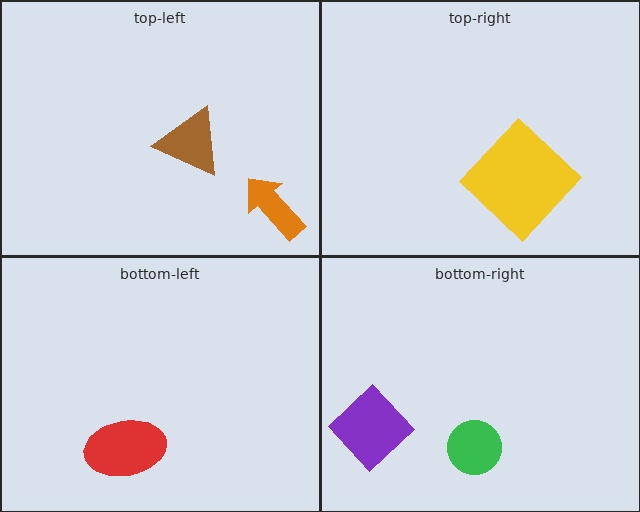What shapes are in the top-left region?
The orange arrow, the brown triangle.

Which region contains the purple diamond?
The bottom-right region.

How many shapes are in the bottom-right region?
2.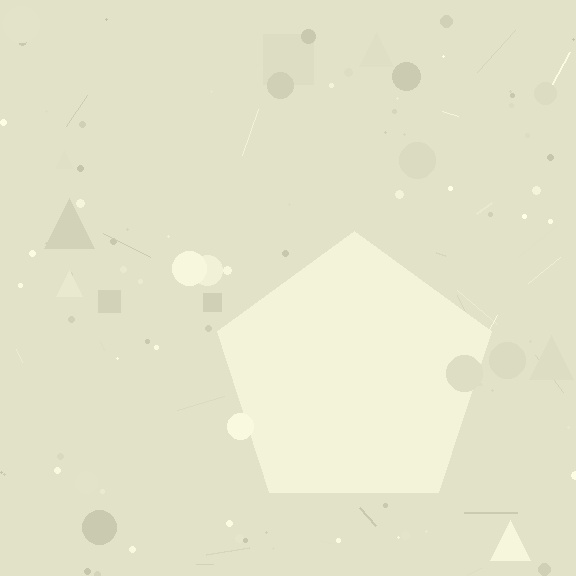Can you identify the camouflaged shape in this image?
The camouflaged shape is a pentagon.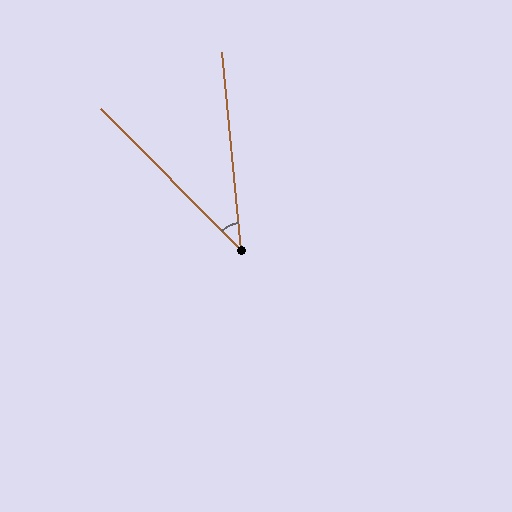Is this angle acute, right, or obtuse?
It is acute.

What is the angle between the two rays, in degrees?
Approximately 39 degrees.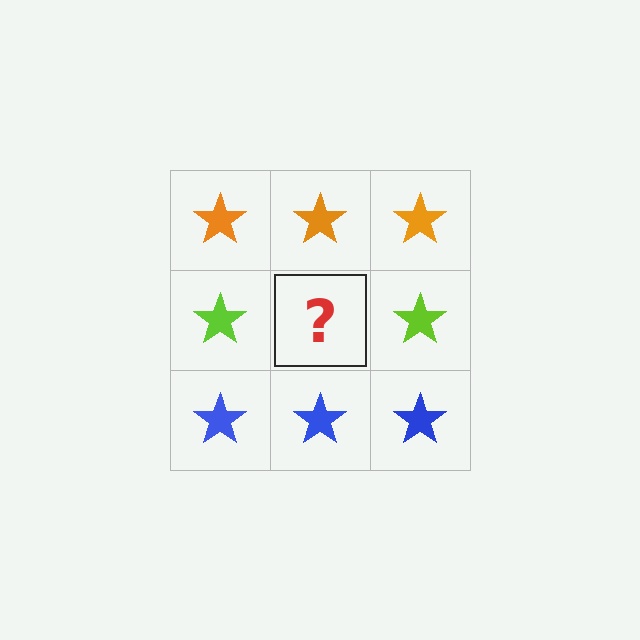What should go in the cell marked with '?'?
The missing cell should contain a lime star.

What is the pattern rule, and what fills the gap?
The rule is that each row has a consistent color. The gap should be filled with a lime star.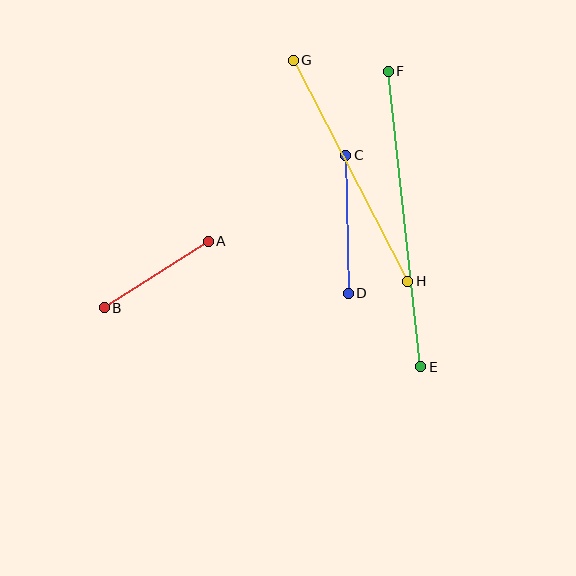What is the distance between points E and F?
The distance is approximately 297 pixels.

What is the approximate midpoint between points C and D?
The midpoint is at approximately (347, 224) pixels.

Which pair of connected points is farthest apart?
Points E and F are farthest apart.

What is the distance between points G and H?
The distance is approximately 249 pixels.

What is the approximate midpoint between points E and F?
The midpoint is at approximately (405, 219) pixels.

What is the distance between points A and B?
The distance is approximately 124 pixels.